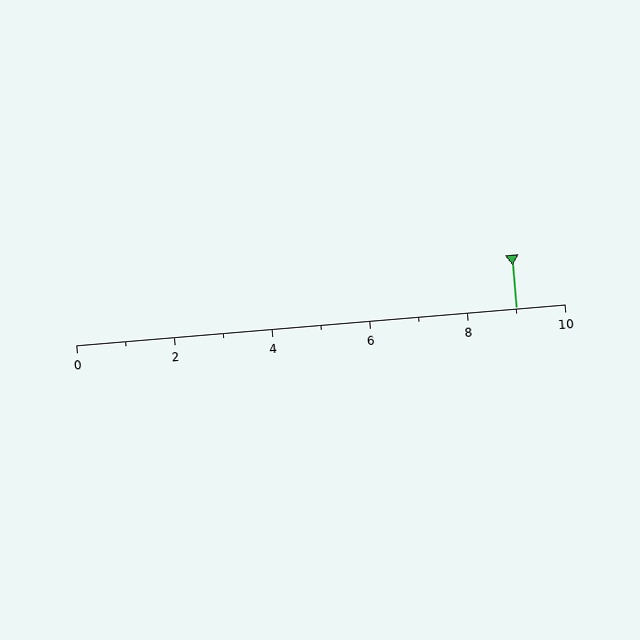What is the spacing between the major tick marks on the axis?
The major ticks are spaced 2 apart.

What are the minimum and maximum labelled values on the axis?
The axis runs from 0 to 10.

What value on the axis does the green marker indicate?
The marker indicates approximately 9.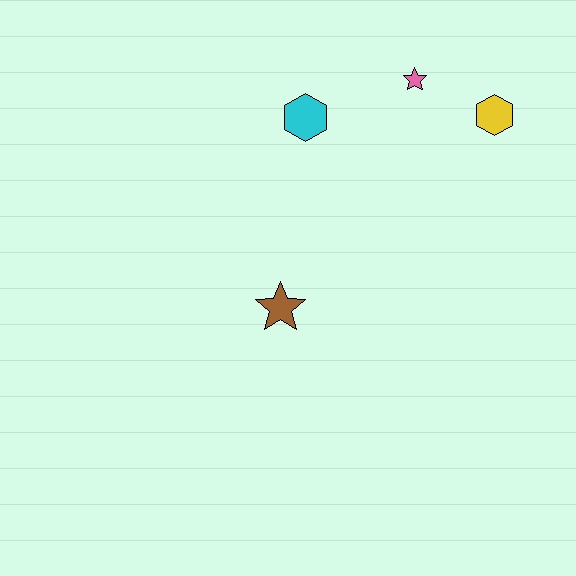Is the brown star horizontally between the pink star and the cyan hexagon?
No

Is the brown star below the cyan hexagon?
Yes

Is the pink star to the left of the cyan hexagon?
No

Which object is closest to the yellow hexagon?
The pink star is closest to the yellow hexagon.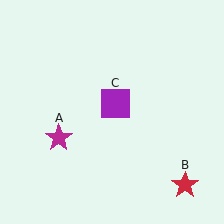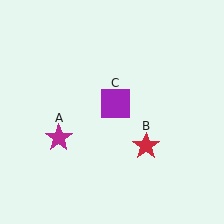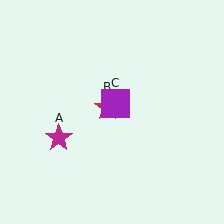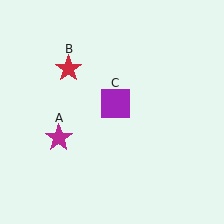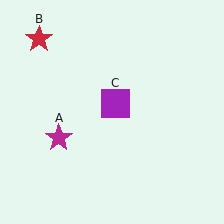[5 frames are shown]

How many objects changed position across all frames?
1 object changed position: red star (object B).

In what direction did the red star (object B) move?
The red star (object B) moved up and to the left.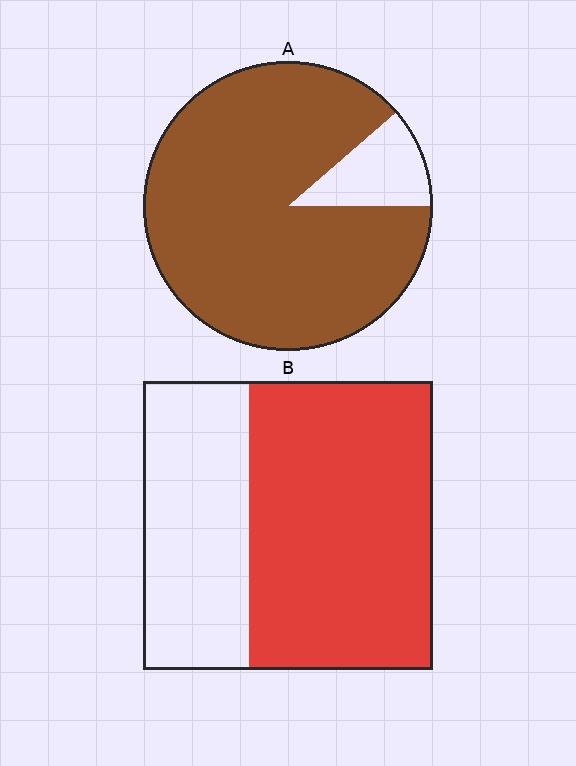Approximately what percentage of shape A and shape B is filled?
A is approximately 90% and B is approximately 65%.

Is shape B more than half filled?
Yes.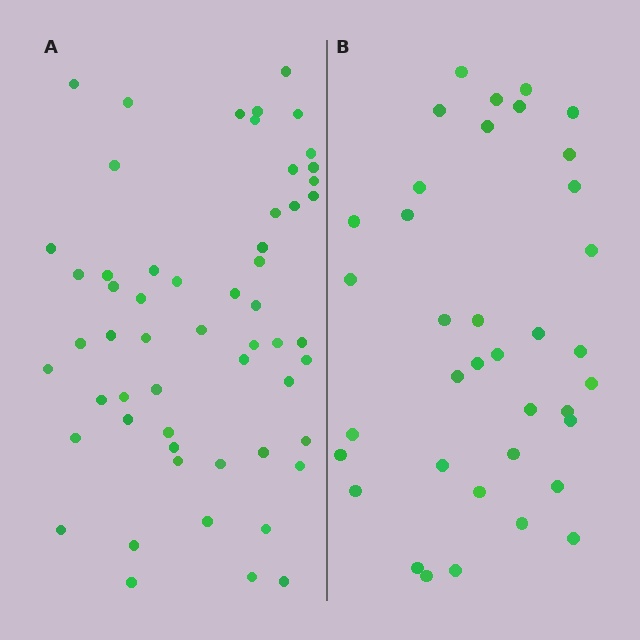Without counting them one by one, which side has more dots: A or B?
Region A (the left region) has more dots.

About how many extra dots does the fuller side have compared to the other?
Region A has approximately 20 more dots than region B.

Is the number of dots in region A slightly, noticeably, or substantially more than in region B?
Region A has substantially more. The ratio is roughly 1.5 to 1.